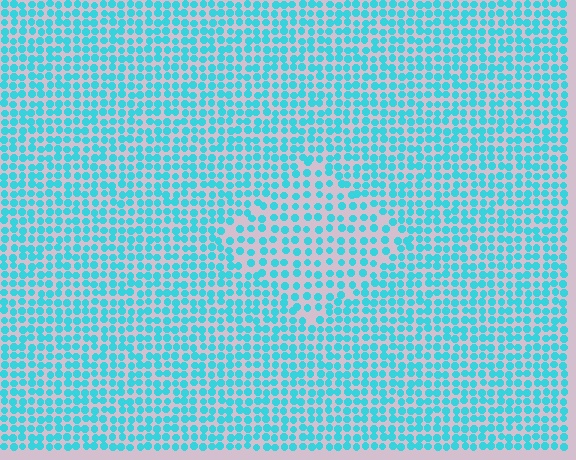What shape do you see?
I see a diamond.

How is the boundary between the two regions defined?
The boundary is defined by a change in element density (approximately 1.5x ratio). All elements are the same color, size, and shape.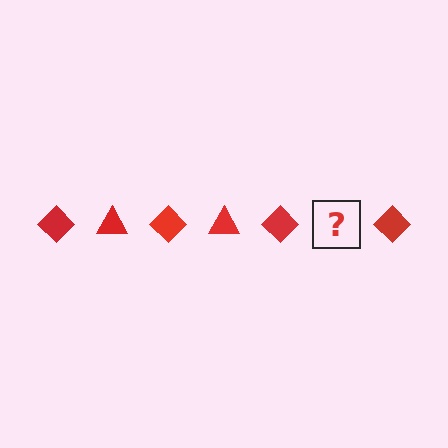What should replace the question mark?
The question mark should be replaced with a red triangle.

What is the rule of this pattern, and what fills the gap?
The rule is that the pattern cycles through diamond, triangle shapes in red. The gap should be filled with a red triangle.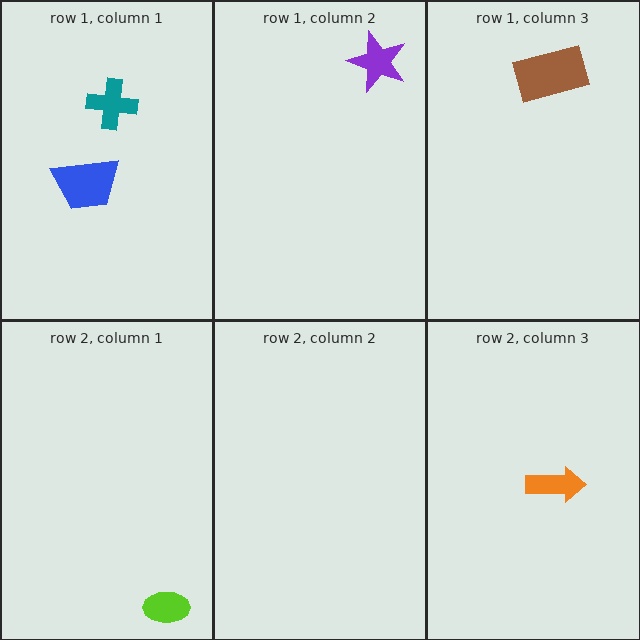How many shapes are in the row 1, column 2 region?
1.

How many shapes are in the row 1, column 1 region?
2.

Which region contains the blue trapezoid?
The row 1, column 1 region.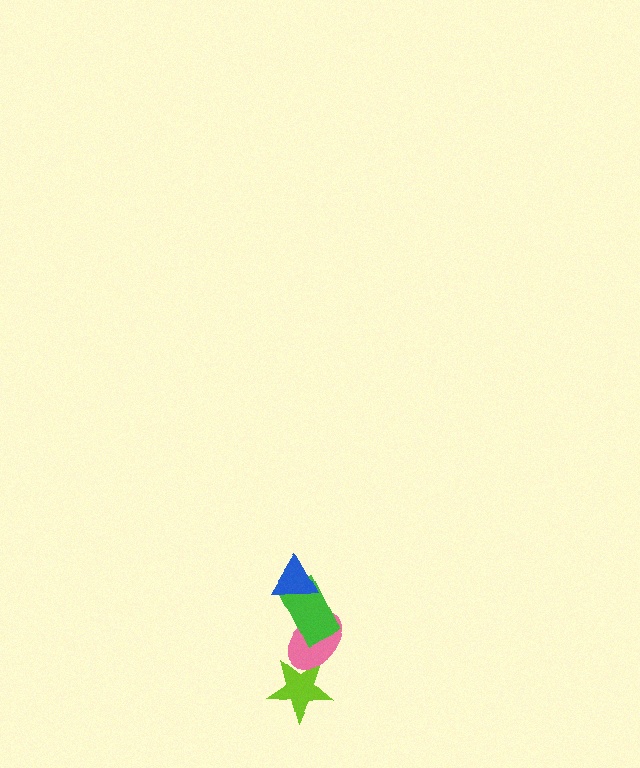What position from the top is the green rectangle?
The green rectangle is 2nd from the top.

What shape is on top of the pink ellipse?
The green rectangle is on top of the pink ellipse.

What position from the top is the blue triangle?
The blue triangle is 1st from the top.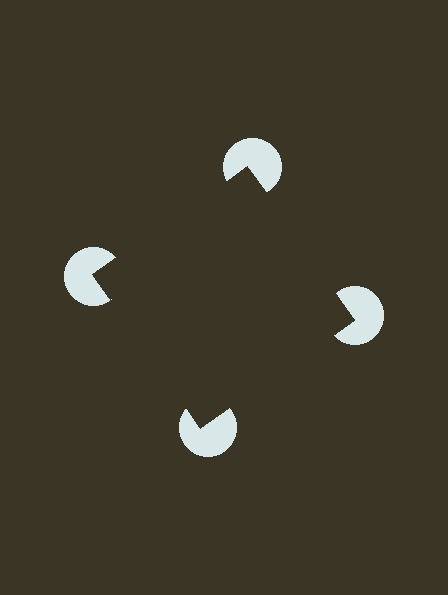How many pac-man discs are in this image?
There are 4 — one at each vertex of the illusory square.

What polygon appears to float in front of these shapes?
An illusory square — its edges are inferred from the aligned wedge cuts in the pac-man discs, not physically drawn.